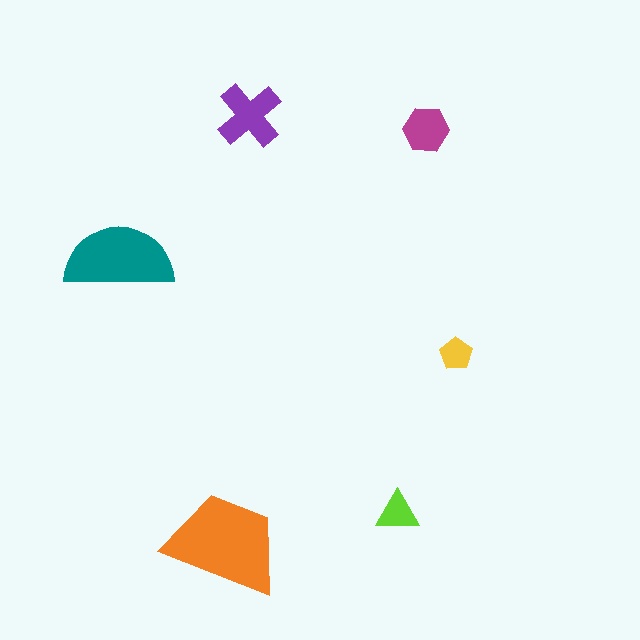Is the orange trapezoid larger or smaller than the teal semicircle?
Larger.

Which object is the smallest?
The yellow pentagon.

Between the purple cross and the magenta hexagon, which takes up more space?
The purple cross.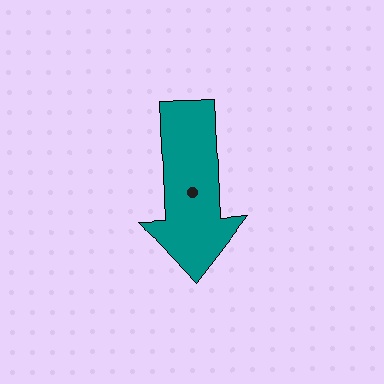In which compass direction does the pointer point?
South.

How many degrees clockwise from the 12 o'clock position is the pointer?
Approximately 178 degrees.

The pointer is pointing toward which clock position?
Roughly 6 o'clock.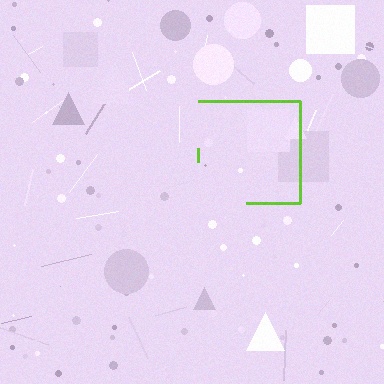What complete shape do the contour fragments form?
The contour fragments form a square.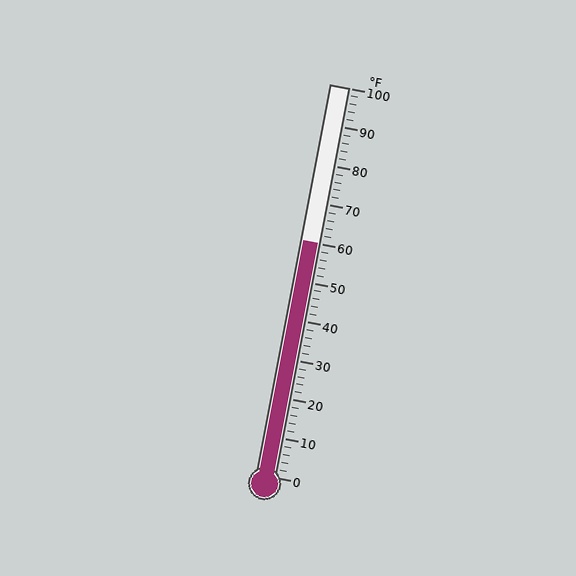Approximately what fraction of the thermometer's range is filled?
The thermometer is filled to approximately 60% of its range.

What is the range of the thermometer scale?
The thermometer scale ranges from 0°F to 100°F.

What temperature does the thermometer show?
The thermometer shows approximately 60°F.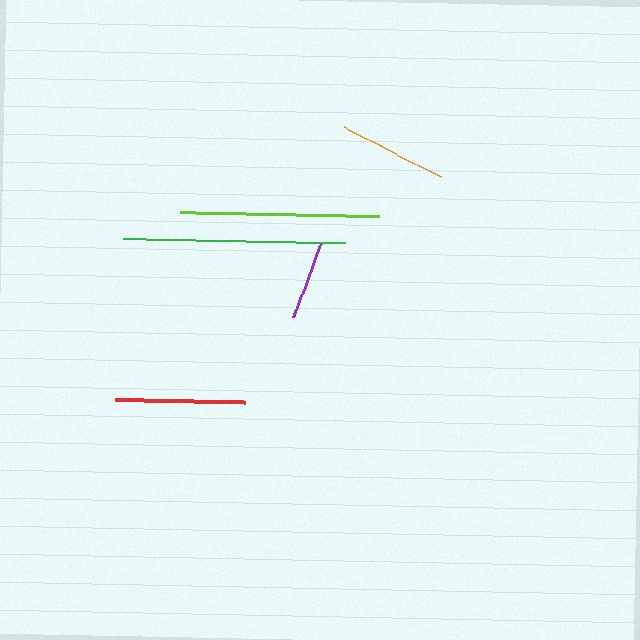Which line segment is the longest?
The green line is the longest at approximately 222 pixels.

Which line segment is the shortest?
The purple line is the shortest at approximately 79 pixels.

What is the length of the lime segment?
The lime segment is approximately 199 pixels long.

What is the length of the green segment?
The green segment is approximately 222 pixels long.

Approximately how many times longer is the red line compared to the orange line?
The red line is approximately 1.2 times the length of the orange line.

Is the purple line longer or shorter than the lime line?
The lime line is longer than the purple line.